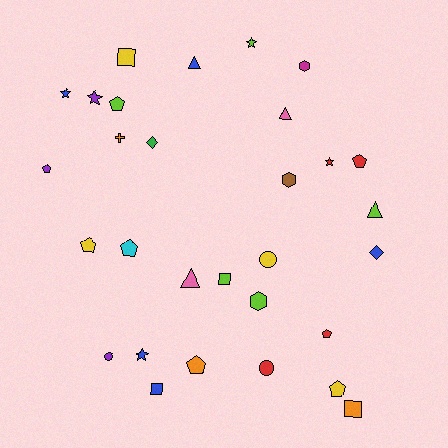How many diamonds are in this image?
There are 2 diamonds.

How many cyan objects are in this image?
There is 1 cyan object.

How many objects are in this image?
There are 30 objects.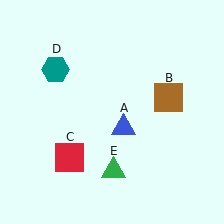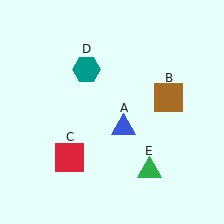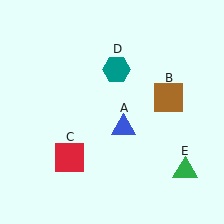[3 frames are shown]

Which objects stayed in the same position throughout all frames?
Blue triangle (object A) and brown square (object B) and red square (object C) remained stationary.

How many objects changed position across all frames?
2 objects changed position: teal hexagon (object D), green triangle (object E).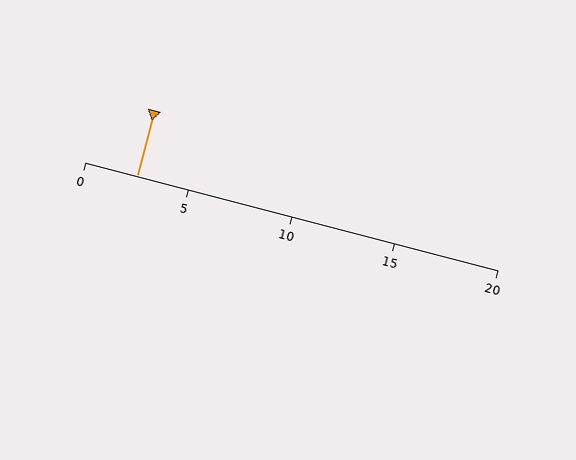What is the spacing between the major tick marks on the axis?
The major ticks are spaced 5 apart.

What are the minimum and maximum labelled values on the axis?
The axis runs from 0 to 20.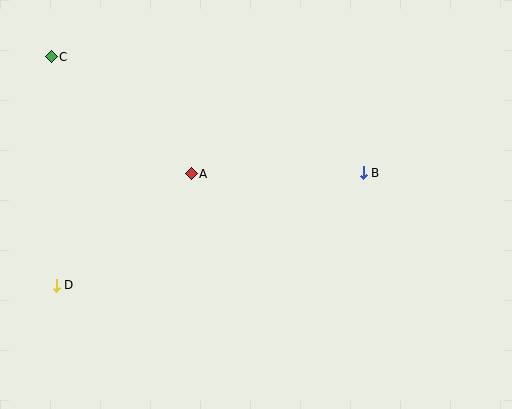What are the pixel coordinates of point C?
Point C is at (51, 57).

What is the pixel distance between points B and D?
The distance between B and D is 327 pixels.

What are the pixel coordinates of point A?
Point A is at (191, 174).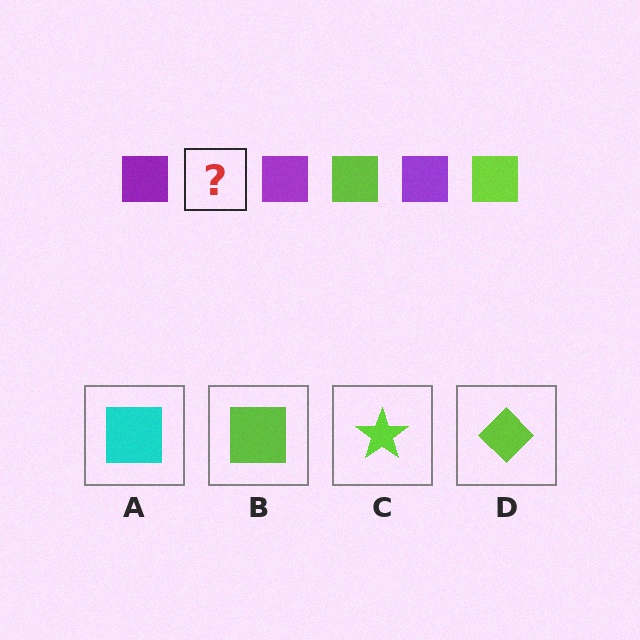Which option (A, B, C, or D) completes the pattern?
B.